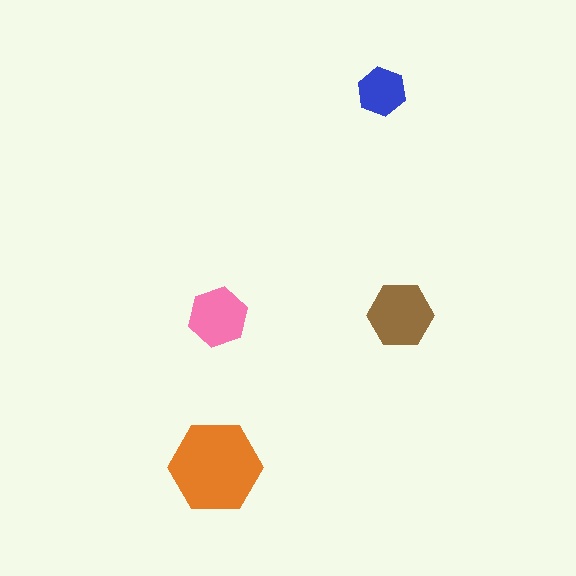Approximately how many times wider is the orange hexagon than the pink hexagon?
About 1.5 times wider.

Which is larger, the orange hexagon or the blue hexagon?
The orange one.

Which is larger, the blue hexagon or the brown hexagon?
The brown one.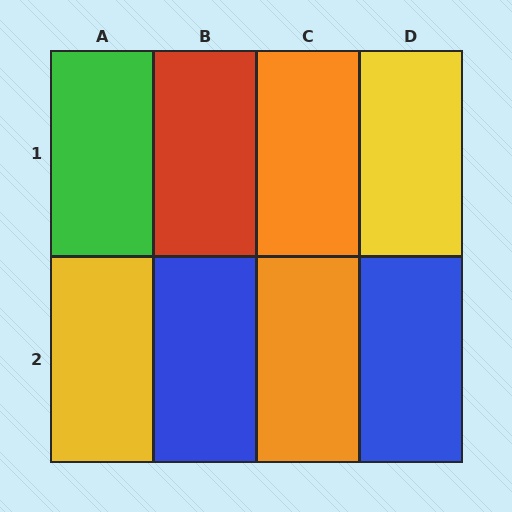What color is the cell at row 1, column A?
Green.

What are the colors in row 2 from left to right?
Yellow, blue, orange, blue.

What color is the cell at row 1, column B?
Red.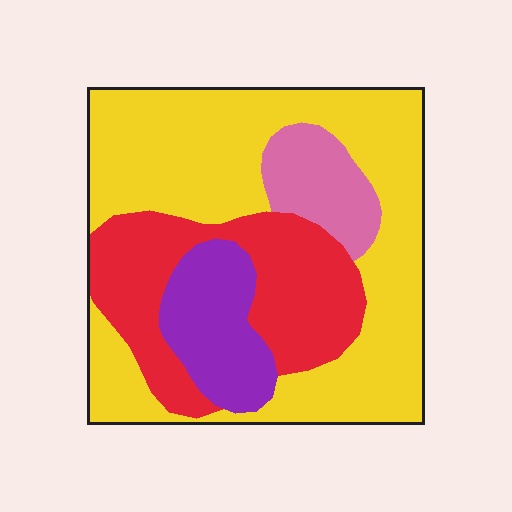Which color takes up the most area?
Yellow, at roughly 55%.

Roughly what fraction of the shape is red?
Red takes up between a quarter and a half of the shape.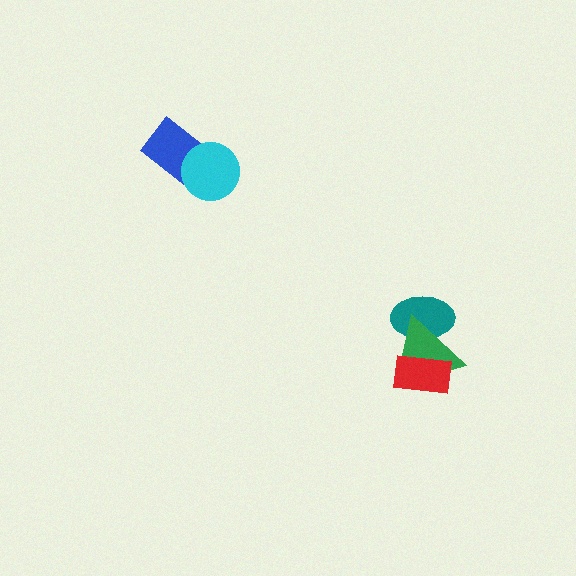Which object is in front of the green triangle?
The red rectangle is in front of the green triangle.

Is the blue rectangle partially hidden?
Yes, it is partially covered by another shape.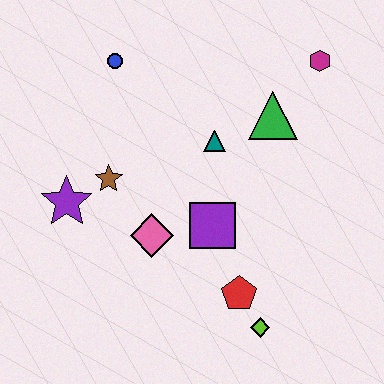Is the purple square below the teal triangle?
Yes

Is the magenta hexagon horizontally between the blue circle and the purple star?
No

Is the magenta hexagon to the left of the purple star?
No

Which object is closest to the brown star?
The purple star is closest to the brown star.